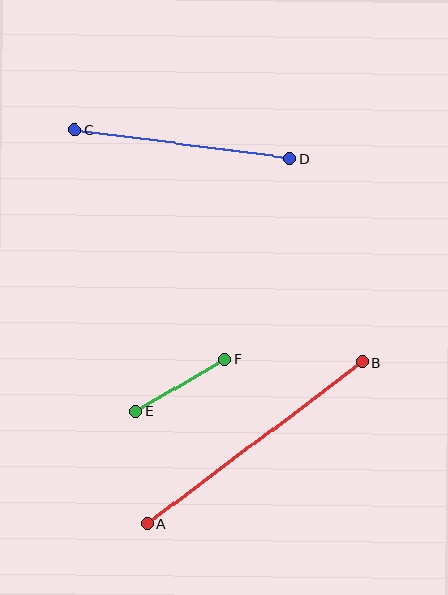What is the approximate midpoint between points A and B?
The midpoint is at approximately (255, 443) pixels.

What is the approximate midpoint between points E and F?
The midpoint is at approximately (180, 385) pixels.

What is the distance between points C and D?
The distance is approximately 218 pixels.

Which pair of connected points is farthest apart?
Points A and B are farthest apart.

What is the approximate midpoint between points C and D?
The midpoint is at approximately (182, 144) pixels.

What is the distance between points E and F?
The distance is approximately 103 pixels.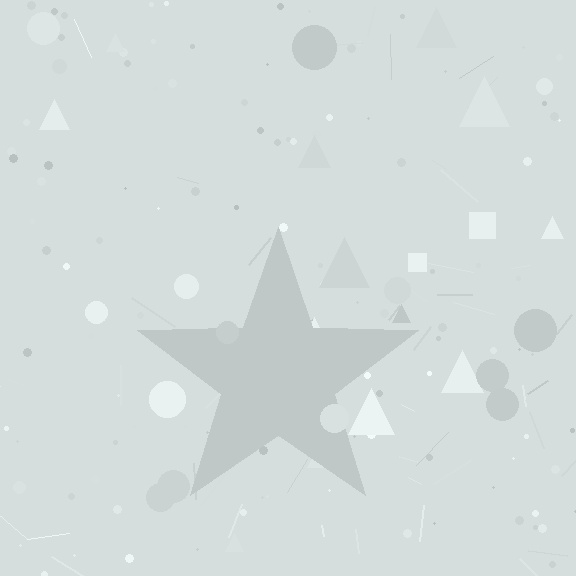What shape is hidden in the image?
A star is hidden in the image.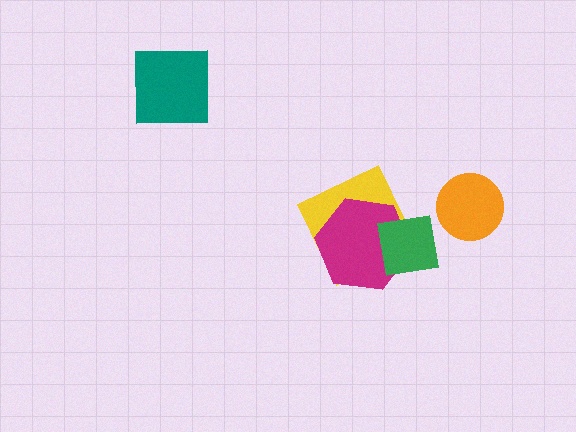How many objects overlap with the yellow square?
2 objects overlap with the yellow square.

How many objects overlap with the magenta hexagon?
2 objects overlap with the magenta hexagon.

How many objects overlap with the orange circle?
0 objects overlap with the orange circle.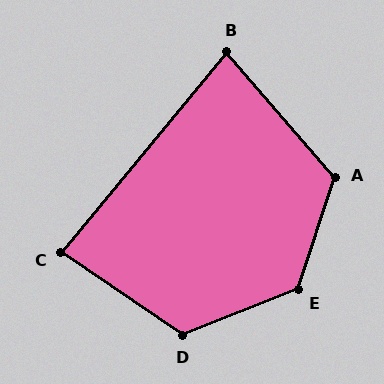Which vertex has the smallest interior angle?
B, at approximately 81 degrees.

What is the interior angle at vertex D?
Approximately 124 degrees (obtuse).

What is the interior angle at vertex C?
Approximately 85 degrees (acute).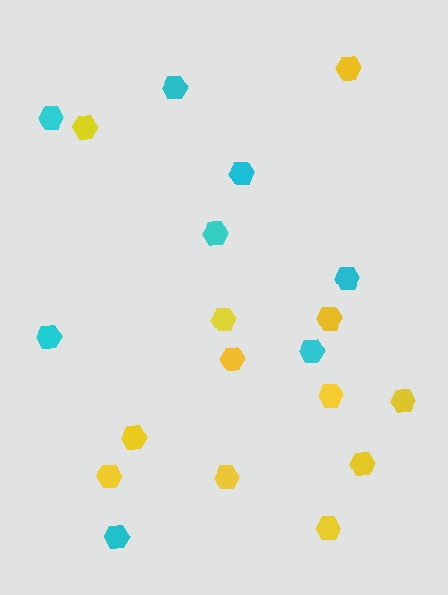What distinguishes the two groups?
There are 2 groups: one group of yellow hexagons (12) and one group of cyan hexagons (8).